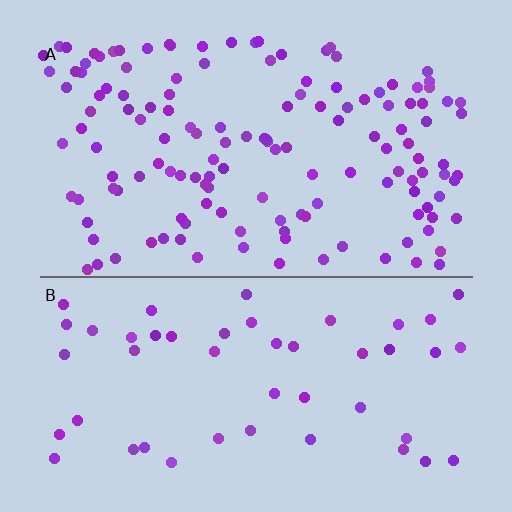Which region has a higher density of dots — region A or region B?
A (the top).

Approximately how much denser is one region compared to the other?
Approximately 2.9× — region A over region B.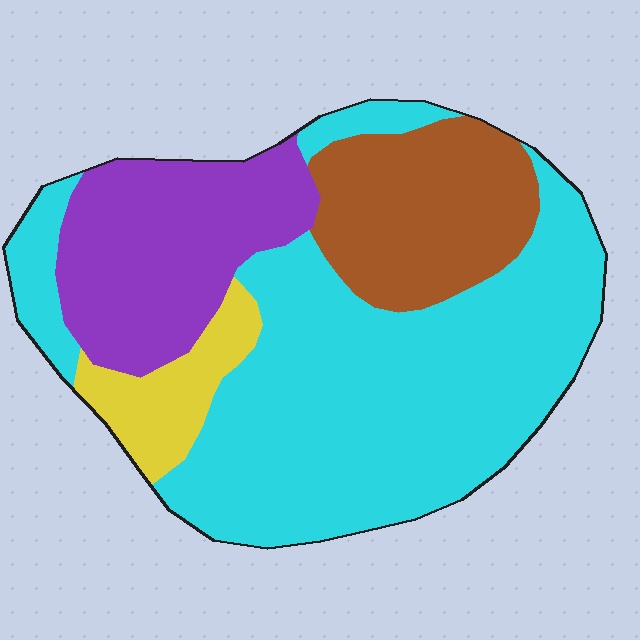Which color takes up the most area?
Cyan, at roughly 55%.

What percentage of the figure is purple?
Purple covers 21% of the figure.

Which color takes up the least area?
Yellow, at roughly 10%.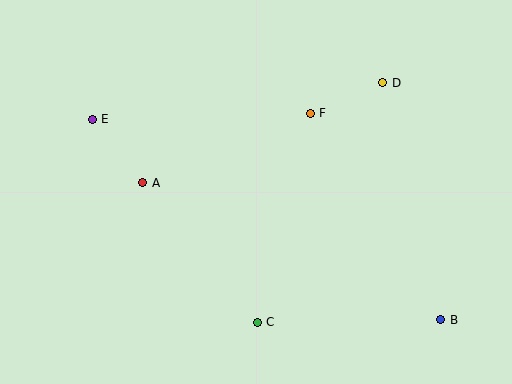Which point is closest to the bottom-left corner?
Point A is closest to the bottom-left corner.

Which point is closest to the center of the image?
Point F at (310, 113) is closest to the center.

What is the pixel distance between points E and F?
The distance between E and F is 218 pixels.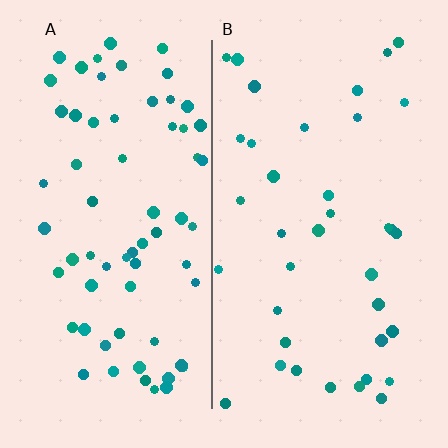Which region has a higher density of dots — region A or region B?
A (the left).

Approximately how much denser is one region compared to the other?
Approximately 1.8× — region A over region B.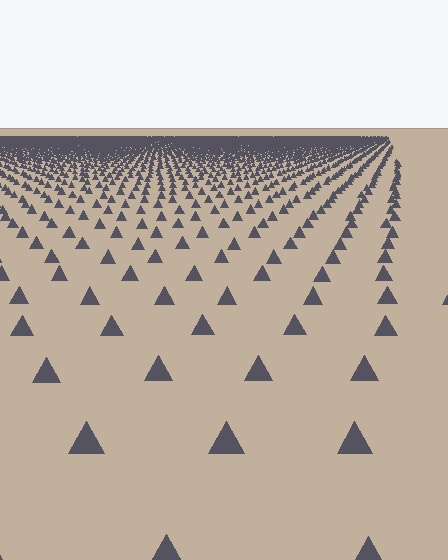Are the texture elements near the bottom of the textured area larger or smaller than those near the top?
Larger. Near the bottom, elements are closer to the viewer and appear at a bigger on-screen size.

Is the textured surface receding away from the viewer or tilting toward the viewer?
The surface is receding away from the viewer. Texture elements get smaller and denser toward the top.